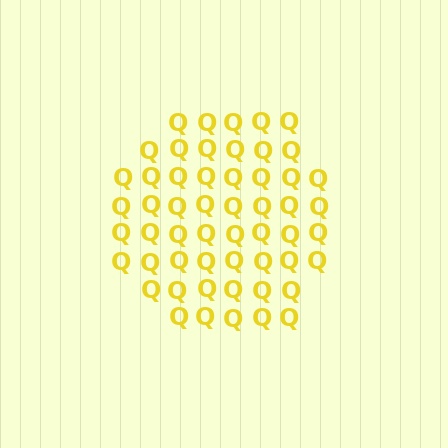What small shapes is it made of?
It is made of small letter Q's.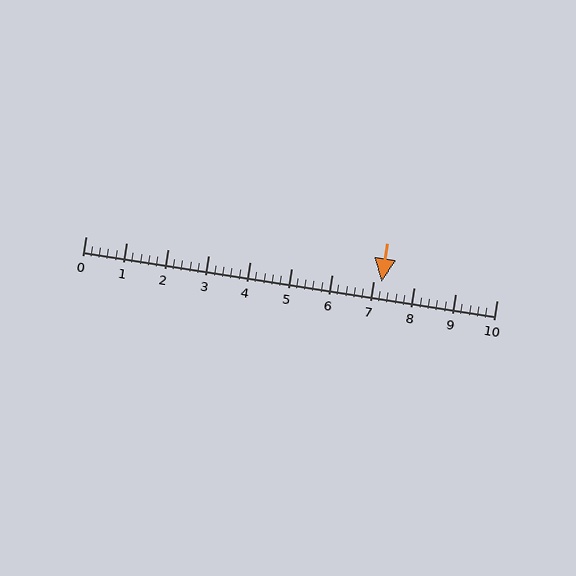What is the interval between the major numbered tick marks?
The major tick marks are spaced 1 units apart.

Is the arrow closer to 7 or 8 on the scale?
The arrow is closer to 7.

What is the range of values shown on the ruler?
The ruler shows values from 0 to 10.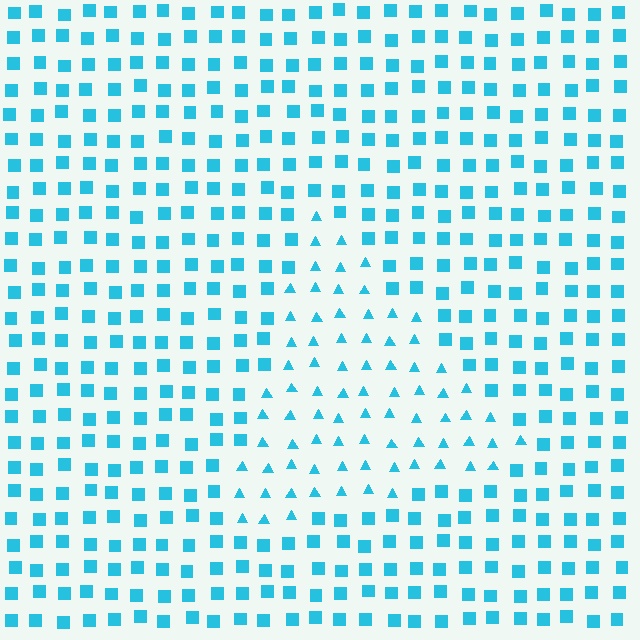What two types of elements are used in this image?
The image uses triangles inside the triangle region and squares outside it.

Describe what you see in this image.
The image is filled with small cyan elements arranged in a uniform grid. A triangle-shaped region contains triangles, while the surrounding area contains squares. The boundary is defined purely by the change in element shape.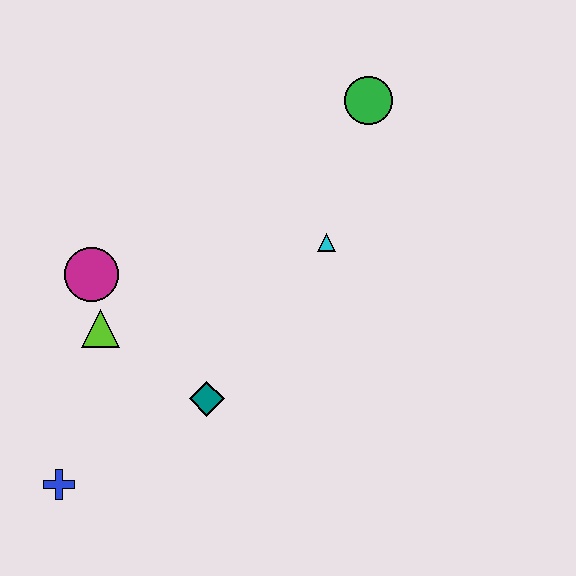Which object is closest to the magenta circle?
The lime triangle is closest to the magenta circle.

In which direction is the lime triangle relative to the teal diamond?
The lime triangle is to the left of the teal diamond.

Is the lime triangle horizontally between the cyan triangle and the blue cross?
Yes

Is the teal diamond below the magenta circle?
Yes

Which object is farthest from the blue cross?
The green circle is farthest from the blue cross.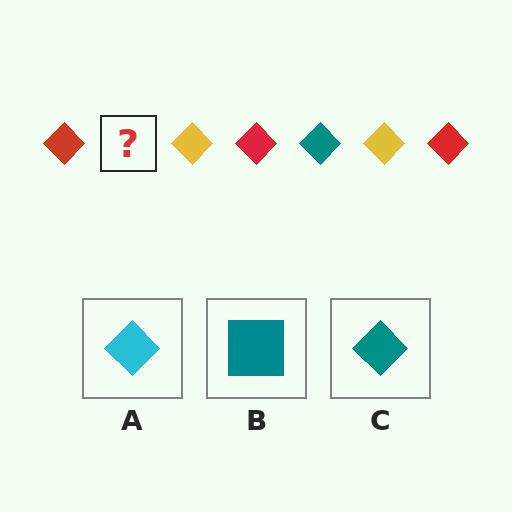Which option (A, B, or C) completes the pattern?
C.